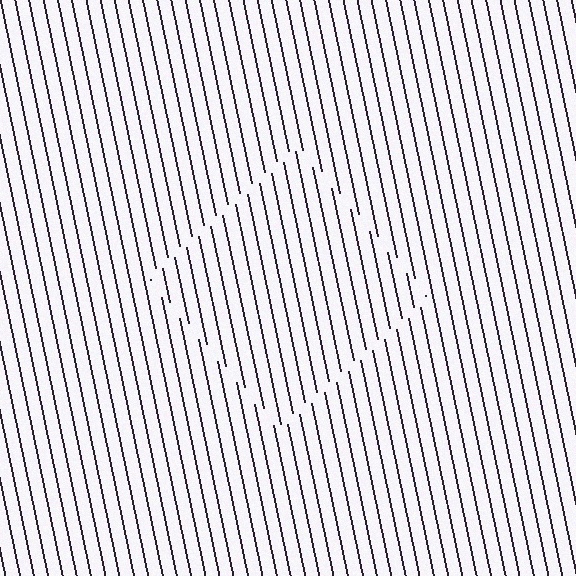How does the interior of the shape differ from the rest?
The interior of the shape contains the same grating, shifted by half a period — the contour is defined by the phase discontinuity where line-ends from the inner and outer gratings abut.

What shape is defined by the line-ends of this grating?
An illusory square. The interior of the shape contains the same grating, shifted by half a period — the contour is defined by the phase discontinuity where line-ends from the inner and outer gratings abut.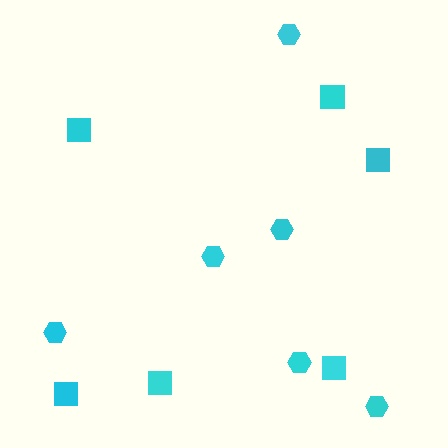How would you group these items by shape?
There are 2 groups: one group of squares (6) and one group of hexagons (6).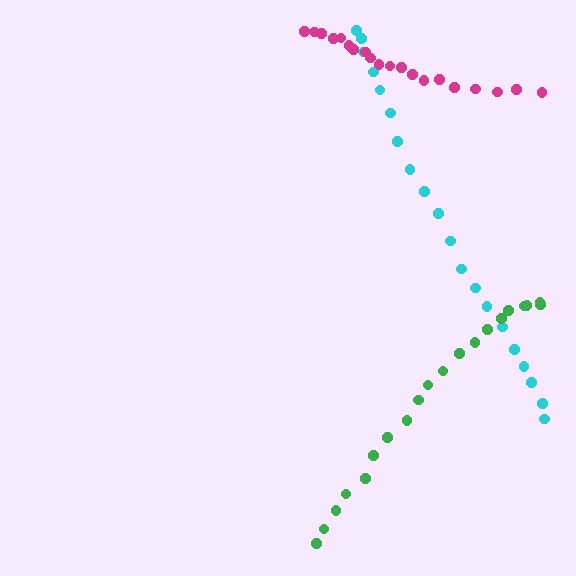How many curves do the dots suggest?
There are 3 distinct paths.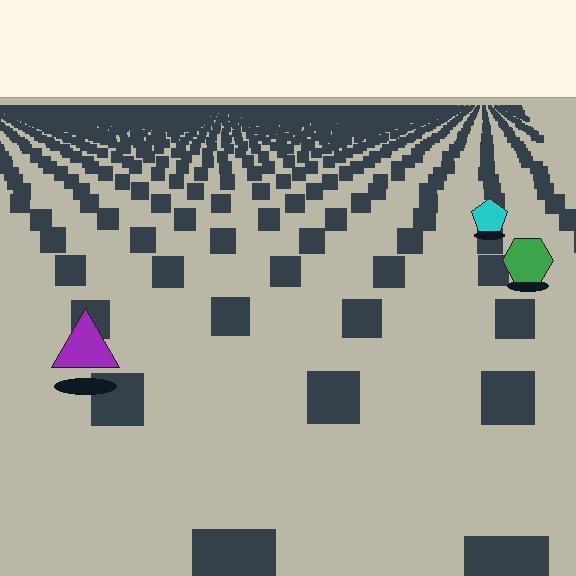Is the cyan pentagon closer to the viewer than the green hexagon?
No. The green hexagon is closer — you can tell from the texture gradient: the ground texture is coarser near it.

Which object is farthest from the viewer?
The cyan pentagon is farthest from the viewer. It appears smaller and the ground texture around it is denser.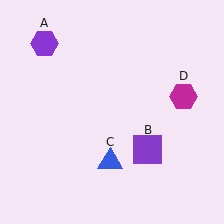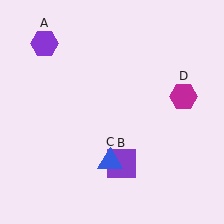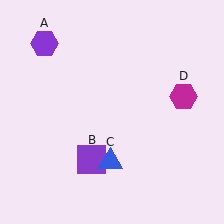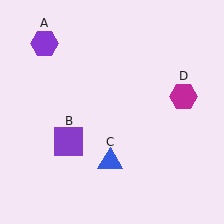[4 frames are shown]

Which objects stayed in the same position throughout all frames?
Purple hexagon (object A) and blue triangle (object C) and magenta hexagon (object D) remained stationary.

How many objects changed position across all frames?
1 object changed position: purple square (object B).